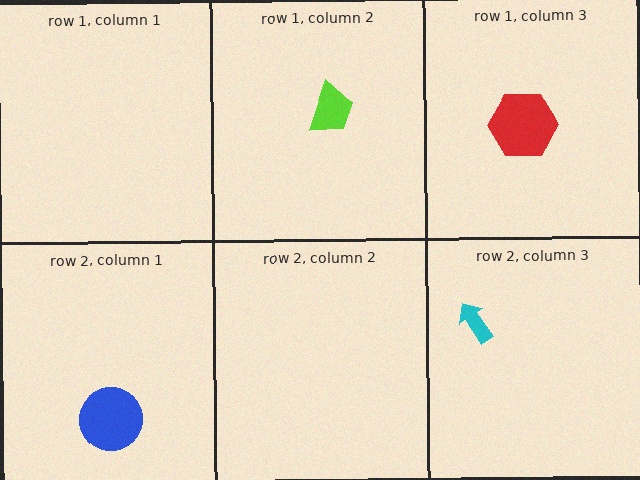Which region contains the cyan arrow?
The row 2, column 3 region.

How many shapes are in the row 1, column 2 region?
1.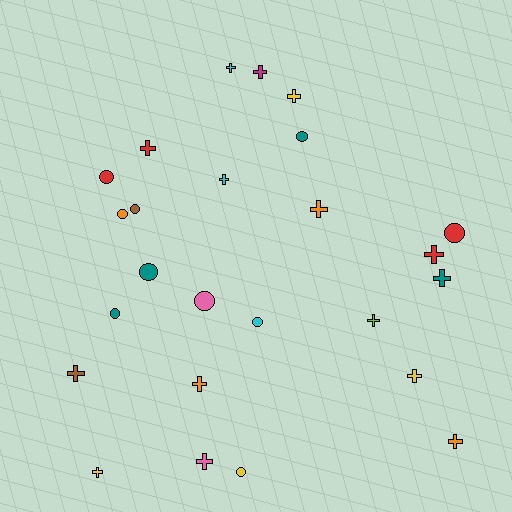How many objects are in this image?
There are 25 objects.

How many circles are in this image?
There are 10 circles.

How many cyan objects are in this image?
There are 3 cyan objects.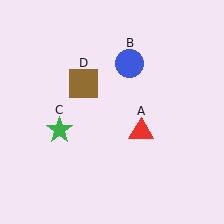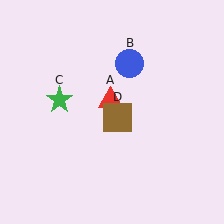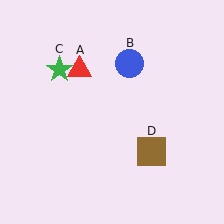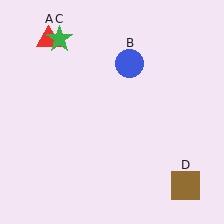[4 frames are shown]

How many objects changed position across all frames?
3 objects changed position: red triangle (object A), green star (object C), brown square (object D).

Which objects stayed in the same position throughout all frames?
Blue circle (object B) remained stationary.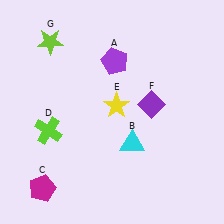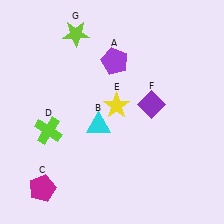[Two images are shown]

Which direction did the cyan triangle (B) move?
The cyan triangle (B) moved left.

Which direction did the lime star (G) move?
The lime star (G) moved right.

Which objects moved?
The objects that moved are: the cyan triangle (B), the lime star (G).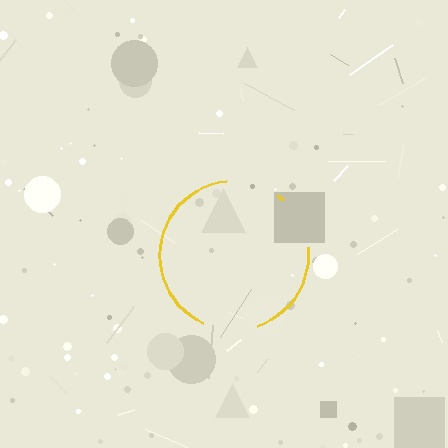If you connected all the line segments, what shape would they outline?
They would outline a circle.